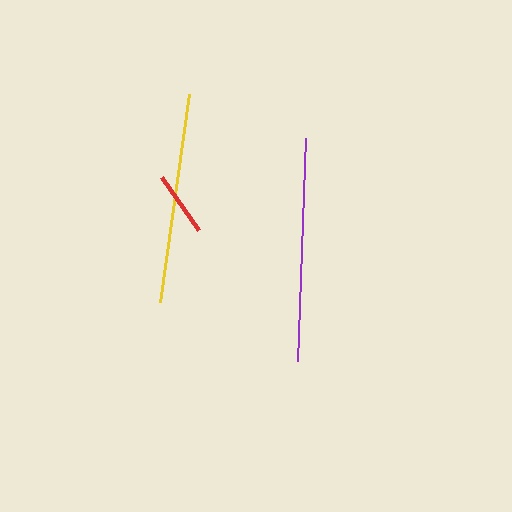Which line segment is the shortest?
The red line is the shortest at approximately 65 pixels.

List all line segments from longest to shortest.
From longest to shortest: purple, yellow, red.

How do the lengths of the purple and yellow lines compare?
The purple and yellow lines are approximately the same length.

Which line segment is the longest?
The purple line is the longest at approximately 223 pixels.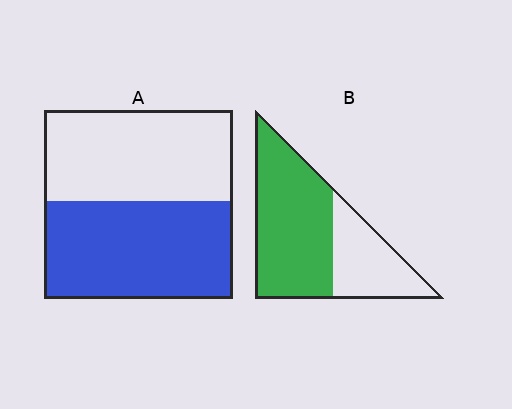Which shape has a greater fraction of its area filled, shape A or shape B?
Shape B.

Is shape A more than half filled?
Roughly half.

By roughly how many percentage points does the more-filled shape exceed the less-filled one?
By roughly 15 percentage points (B over A).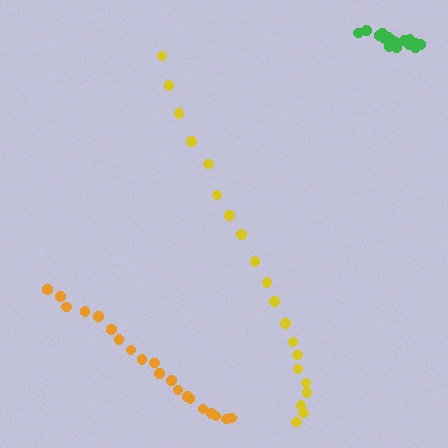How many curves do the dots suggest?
There are 3 distinct paths.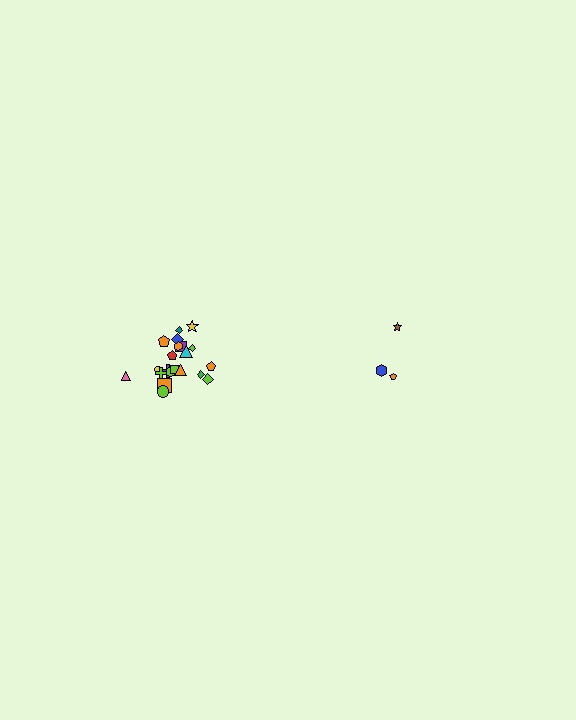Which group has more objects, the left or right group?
The left group.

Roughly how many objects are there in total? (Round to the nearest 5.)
Roughly 25 objects in total.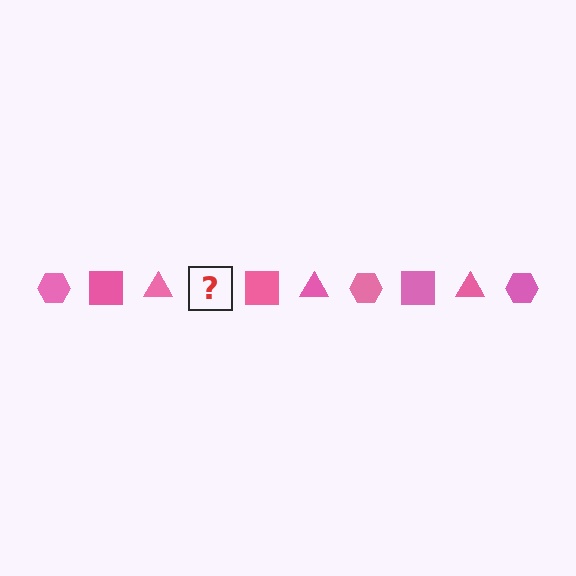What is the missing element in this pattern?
The missing element is a pink hexagon.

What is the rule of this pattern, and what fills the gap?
The rule is that the pattern cycles through hexagon, square, triangle shapes in pink. The gap should be filled with a pink hexagon.